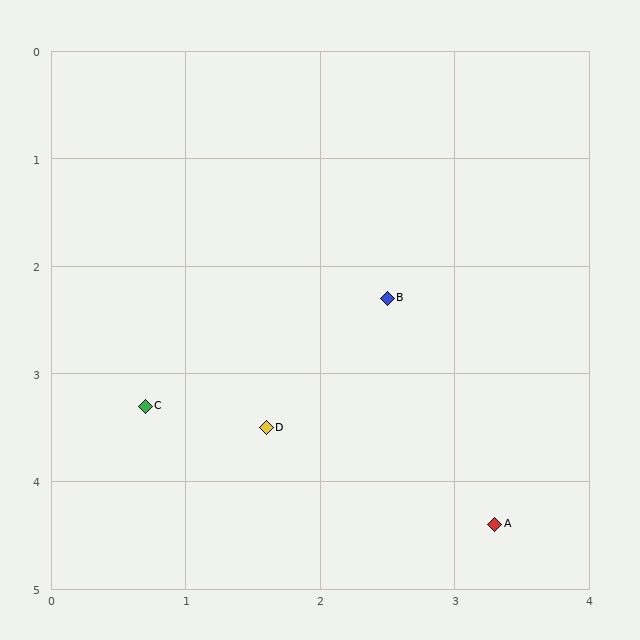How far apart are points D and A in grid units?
Points D and A are about 1.9 grid units apart.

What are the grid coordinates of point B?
Point B is at approximately (2.5, 2.3).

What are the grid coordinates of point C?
Point C is at approximately (0.7, 3.3).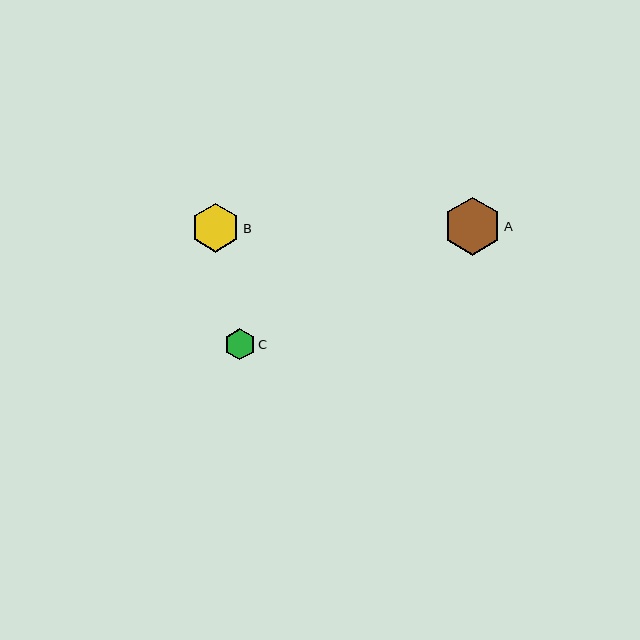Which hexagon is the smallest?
Hexagon C is the smallest with a size of approximately 31 pixels.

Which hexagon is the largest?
Hexagon A is the largest with a size of approximately 58 pixels.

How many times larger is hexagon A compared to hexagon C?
Hexagon A is approximately 1.8 times the size of hexagon C.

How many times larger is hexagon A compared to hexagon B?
Hexagon A is approximately 1.2 times the size of hexagon B.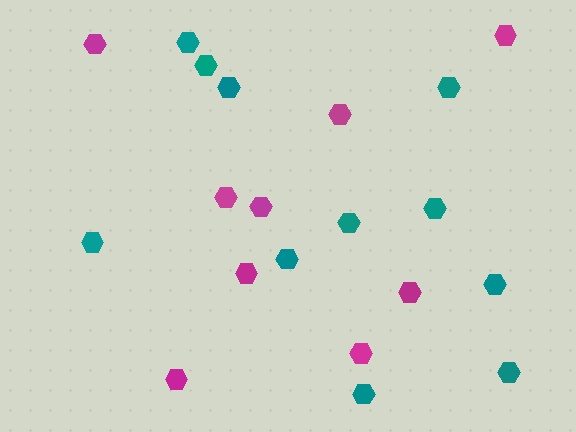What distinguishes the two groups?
There are 2 groups: one group of teal hexagons (11) and one group of magenta hexagons (9).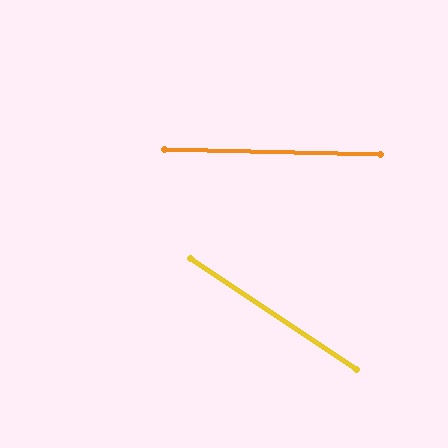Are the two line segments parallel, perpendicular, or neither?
Neither parallel nor perpendicular — they differ by about 32°.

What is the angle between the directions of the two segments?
Approximately 32 degrees.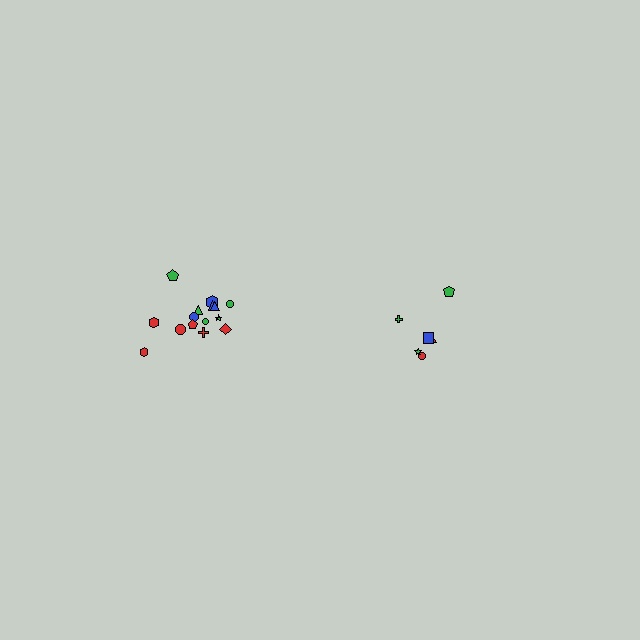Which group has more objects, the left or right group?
The left group.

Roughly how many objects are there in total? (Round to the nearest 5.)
Roughly 20 objects in total.